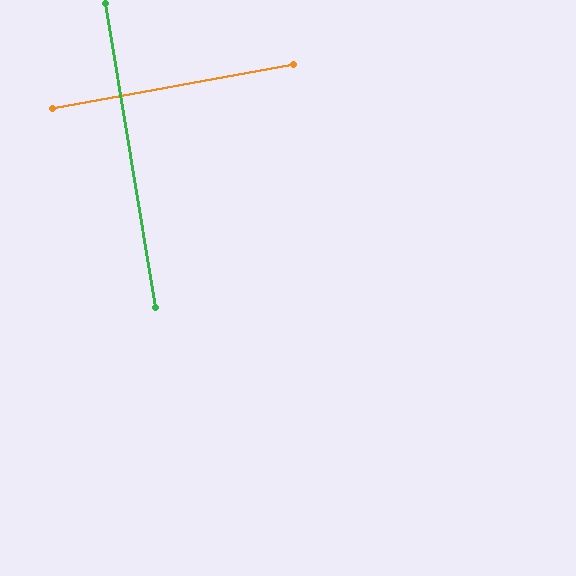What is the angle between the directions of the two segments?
Approximately 89 degrees.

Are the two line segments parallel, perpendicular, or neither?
Perpendicular — they meet at approximately 89°.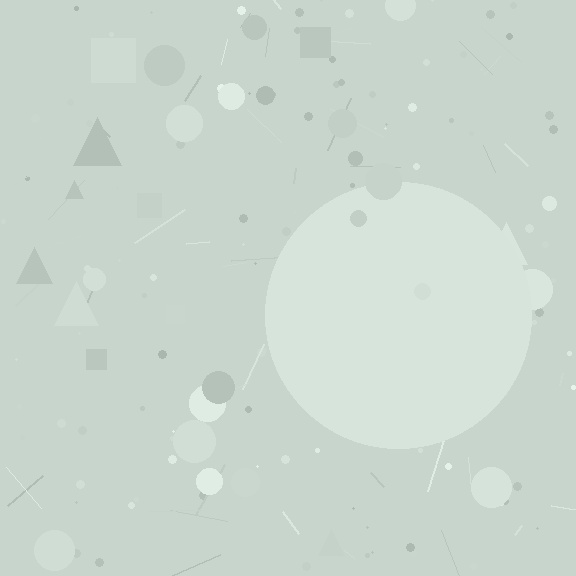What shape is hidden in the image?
A circle is hidden in the image.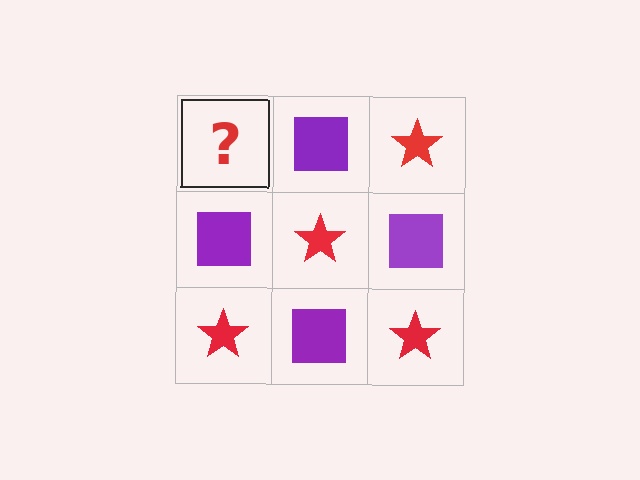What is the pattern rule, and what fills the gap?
The rule is that it alternates red star and purple square in a checkerboard pattern. The gap should be filled with a red star.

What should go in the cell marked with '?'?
The missing cell should contain a red star.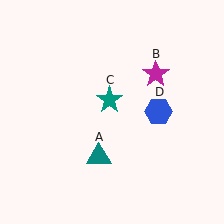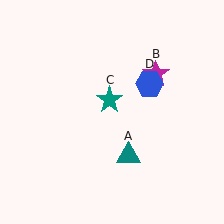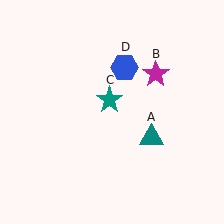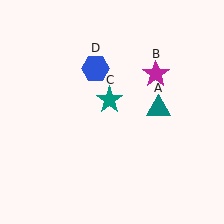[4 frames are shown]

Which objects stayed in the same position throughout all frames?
Magenta star (object B) and teal star (object C) remained stationary.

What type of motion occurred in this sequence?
The teal triangle (object A), blue hexagon (object D) rotated counterclockwise around the center of the scene.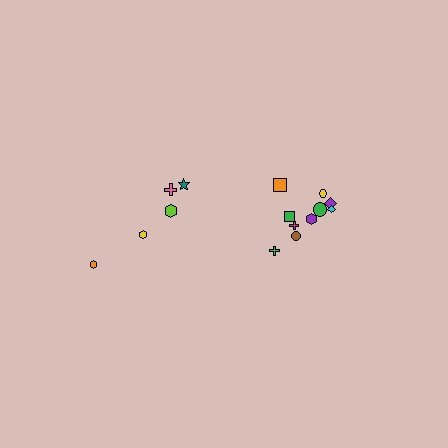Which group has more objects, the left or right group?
The right group.